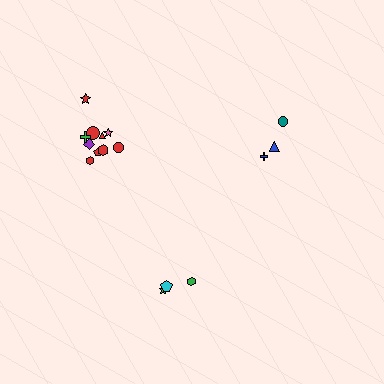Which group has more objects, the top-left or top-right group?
The top-left group.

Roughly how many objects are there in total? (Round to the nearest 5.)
Roughly 15 objects in total.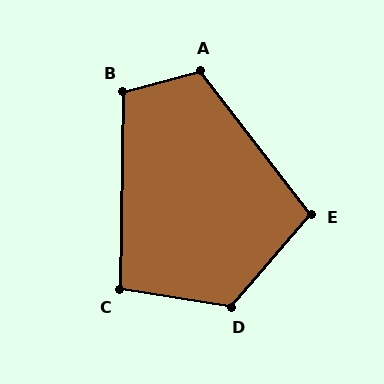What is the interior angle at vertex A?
Approximately 112 degrees (obtuse).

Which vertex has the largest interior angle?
D, at approximately 122 degrees.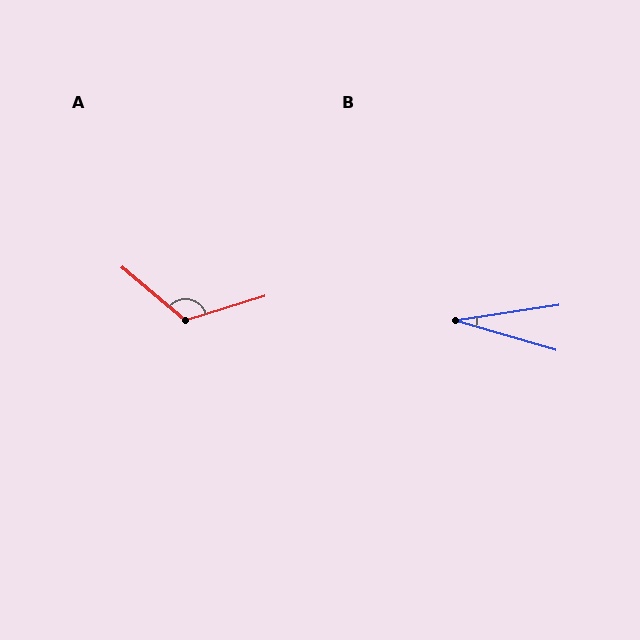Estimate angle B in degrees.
Approximately 25 degrees.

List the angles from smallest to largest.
B (25°), A (123°).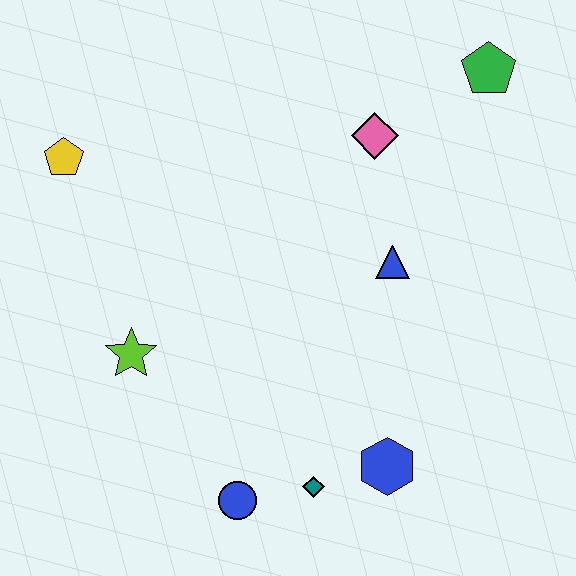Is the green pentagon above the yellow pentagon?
Yes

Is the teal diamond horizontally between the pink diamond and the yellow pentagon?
Yes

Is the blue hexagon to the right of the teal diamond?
Yes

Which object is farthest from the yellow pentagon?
The blue hexagon is farthest from the yellow pentagon.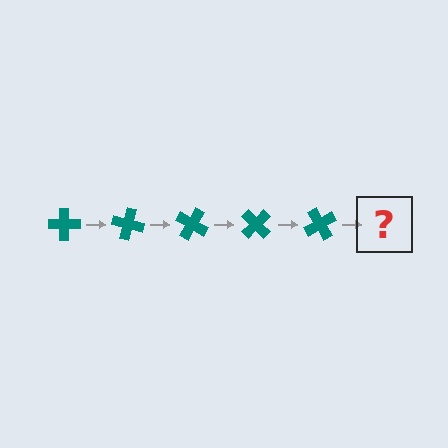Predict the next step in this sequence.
The next step is a teal cross rotated 75 degrees.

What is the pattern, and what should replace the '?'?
The pattern is that the cross rotates 15 degrees each step. The '?' should be a teal cross rotated 75 degrees.